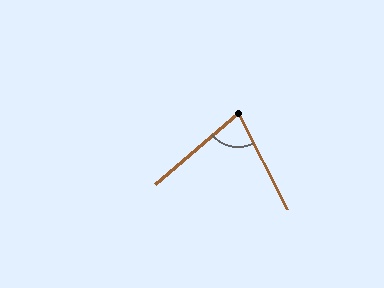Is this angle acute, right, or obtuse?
It is acute.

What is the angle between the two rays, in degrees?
Approximately 77 degrees.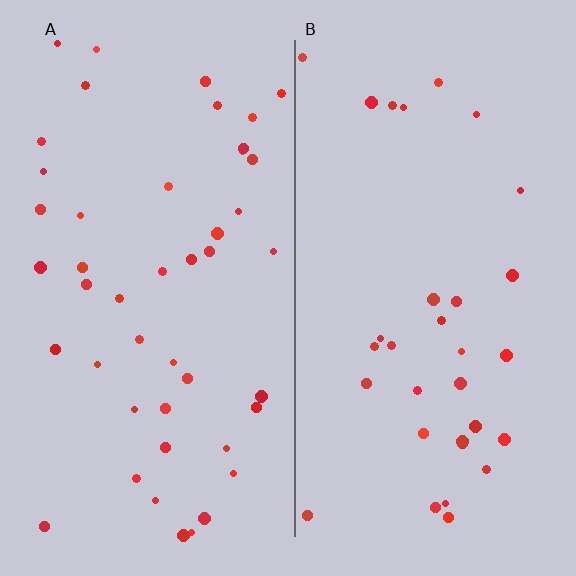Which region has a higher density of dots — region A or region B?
A (the left).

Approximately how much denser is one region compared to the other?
Approximately 1.4× — region A over region B.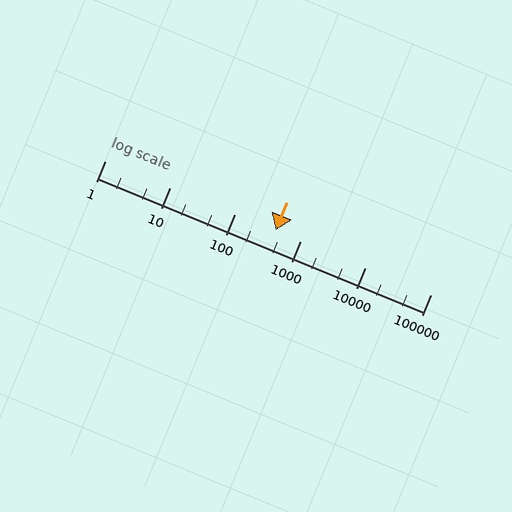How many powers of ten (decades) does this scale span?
The scale spans 5 decades, from 1 to 100000.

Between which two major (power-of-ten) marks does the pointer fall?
The pointer is between 100 and 1000.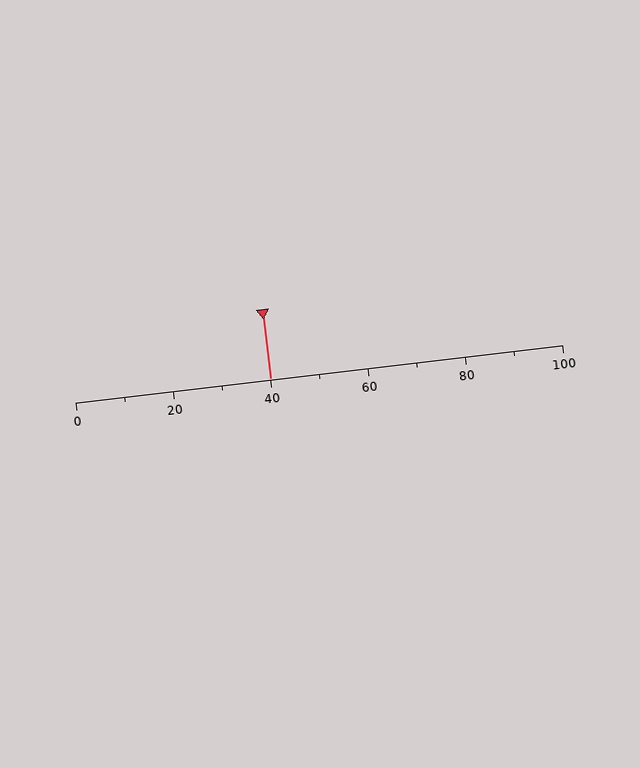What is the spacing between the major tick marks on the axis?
The major ticks are spaced 20 apart.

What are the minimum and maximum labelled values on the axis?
The axis runs from 0 to 100.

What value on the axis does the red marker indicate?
The marker indicates approximately 40.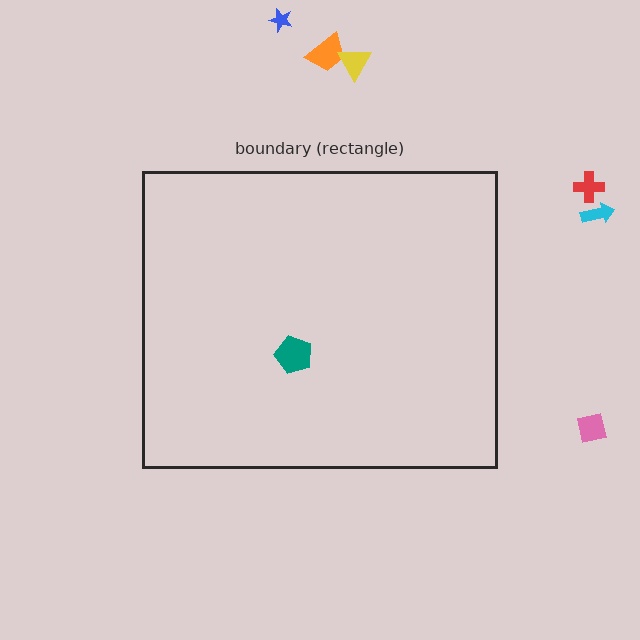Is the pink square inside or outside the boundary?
Outside.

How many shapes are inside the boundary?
1 inside, 6 outside.